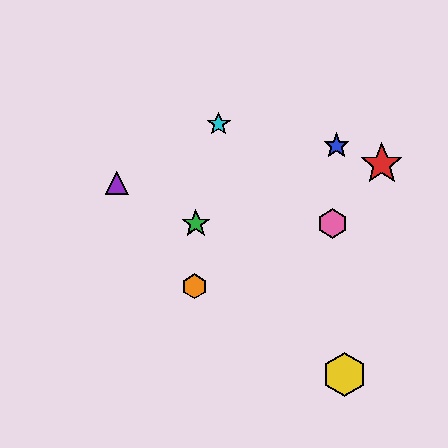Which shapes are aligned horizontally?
The green star, the pink hexagon are aligned horizontally.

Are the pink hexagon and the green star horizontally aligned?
Yes, both are at y≈223.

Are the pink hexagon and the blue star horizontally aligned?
No, the pink hexagon is at y≈223 and the blue star is at y≈146.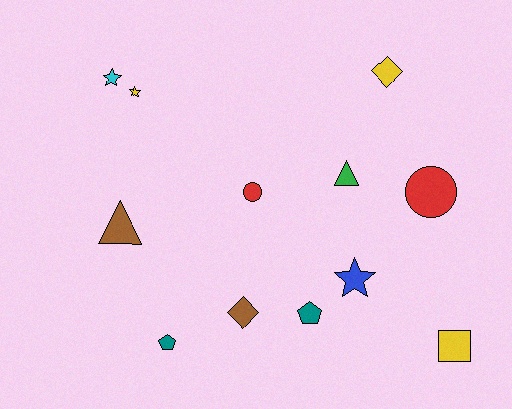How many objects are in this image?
There are 12 objects.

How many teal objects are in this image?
There are 2 teal objects.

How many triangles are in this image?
There are 2 triangles.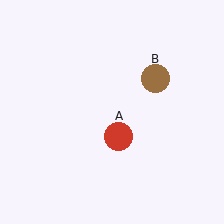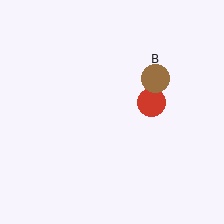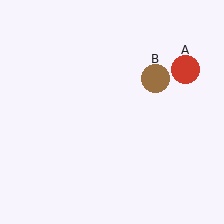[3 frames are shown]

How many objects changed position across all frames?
1 object changed position: red circle (object A).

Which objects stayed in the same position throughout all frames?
Brown circle (object B) remained stationary.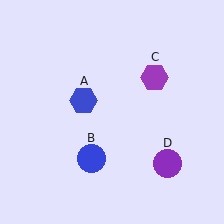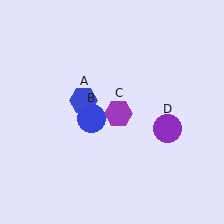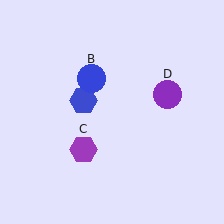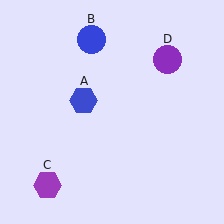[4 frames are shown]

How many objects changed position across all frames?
3 objects changed position: blue circle (object B), purple hexagon (object C), purple circle (object D).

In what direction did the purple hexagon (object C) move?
The purple hexagon (object C) moved down and to the left.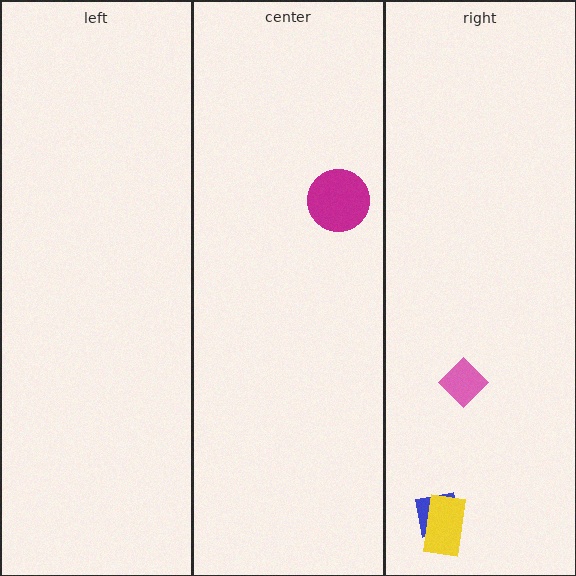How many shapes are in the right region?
3.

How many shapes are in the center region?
1.